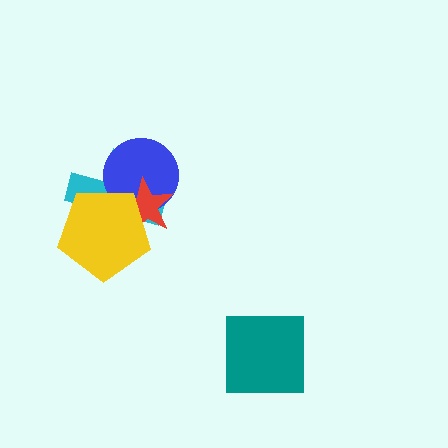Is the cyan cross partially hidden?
Yes, it is partially covered by another shape.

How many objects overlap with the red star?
3 objects overlap with the red star.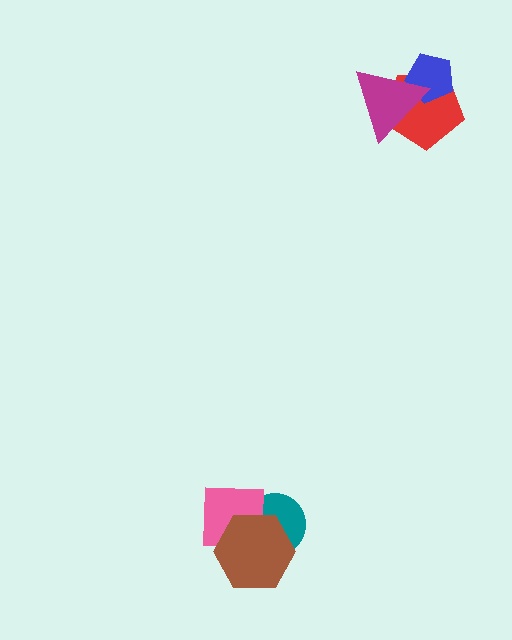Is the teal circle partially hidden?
Yes, it is partially covered by another shape.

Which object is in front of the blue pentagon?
The magenta triangle is in front of the blue pentagon.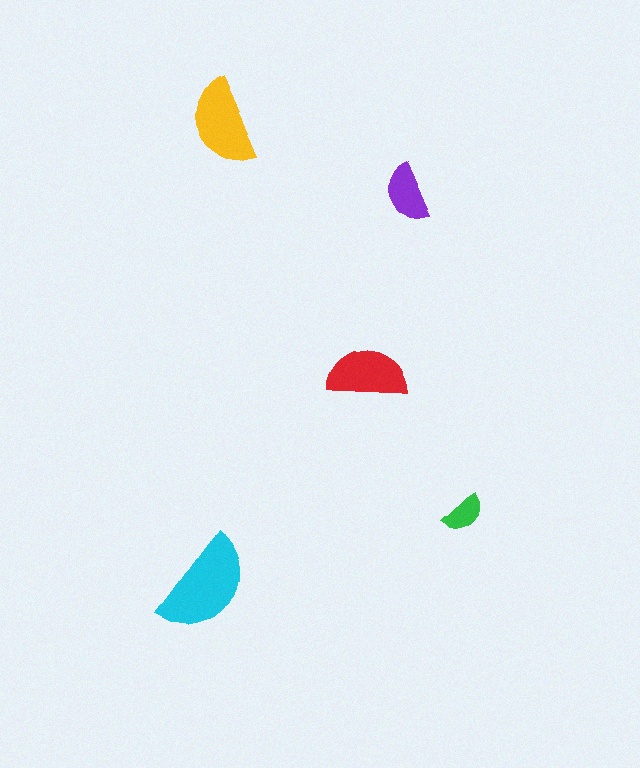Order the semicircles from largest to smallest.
the cyan one, the yellow one, the red one, the purple one, the green one.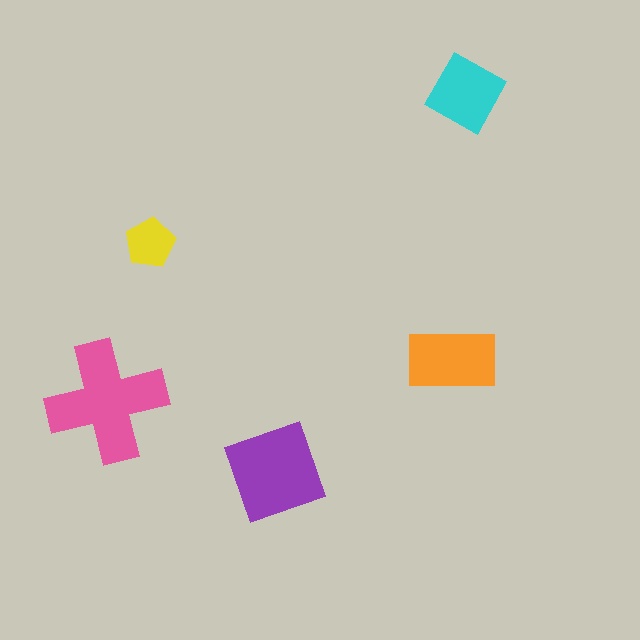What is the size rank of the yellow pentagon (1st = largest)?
5th.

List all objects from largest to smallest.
The pink cross, the purple diamond, the orange rectangle, the cyan square, the yellow pentagon.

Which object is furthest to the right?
The cyan square is rightmost.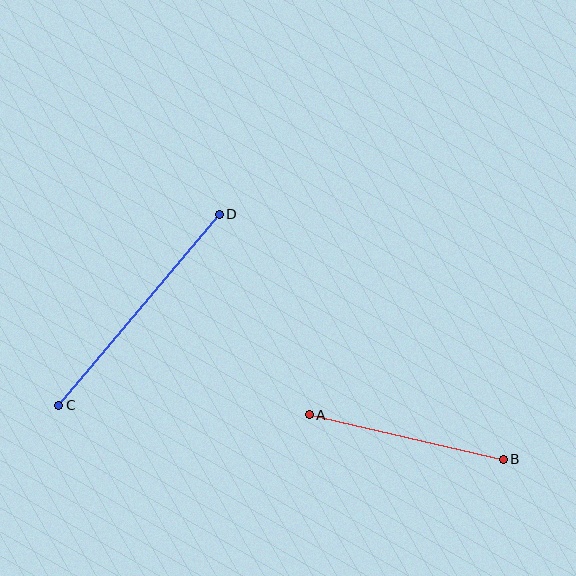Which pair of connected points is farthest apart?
Points C and D are farthest apart.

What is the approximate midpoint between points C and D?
The midpoint is at approximately (139, 310) pixels.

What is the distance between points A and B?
The distance is approximately 199 pixels.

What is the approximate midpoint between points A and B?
The midpoint is at approximately (406, 437) pixels.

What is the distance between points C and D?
The distance is approximately 249 pixels.